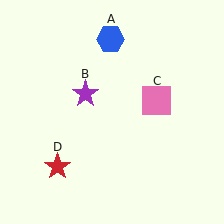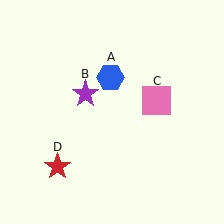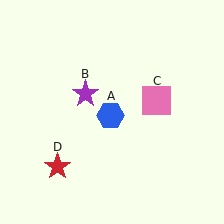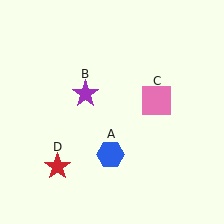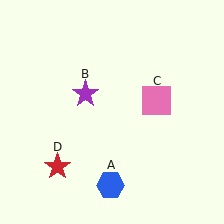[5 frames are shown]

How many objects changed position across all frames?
1 object changed position: blue hexagon (object A).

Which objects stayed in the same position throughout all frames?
Purple star (object B) and pink square (object C) and red star (object D) remained stationary.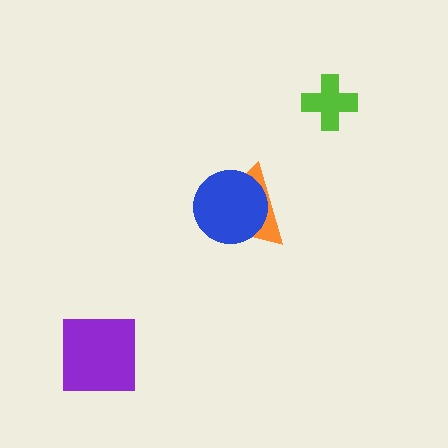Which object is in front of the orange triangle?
The blue circle is in front of the orange triangle.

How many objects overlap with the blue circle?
1 object overlaps with the blue circle.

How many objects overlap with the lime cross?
0 objects overlap with the lime cross.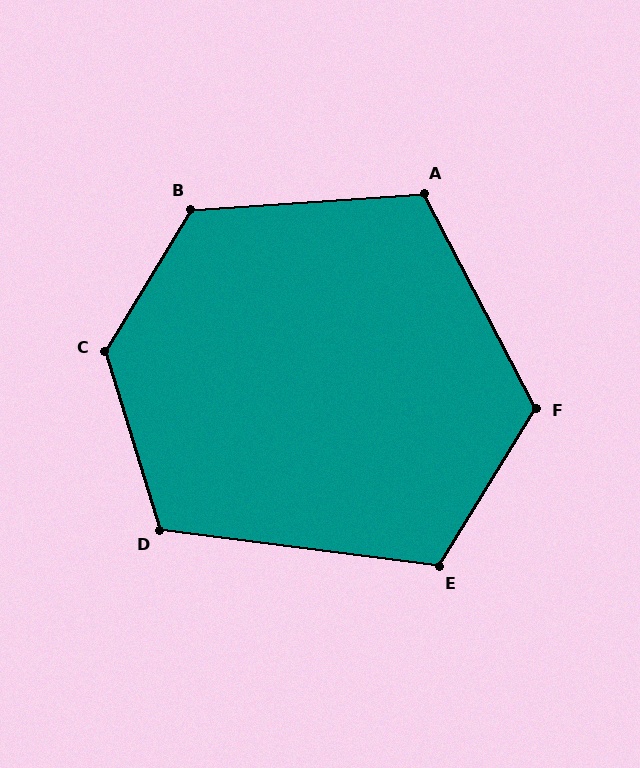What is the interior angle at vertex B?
Approximately 125 degrees (obtuse).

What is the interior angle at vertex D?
Approximately 114 degrees (obtuse).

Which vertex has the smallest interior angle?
A, at approximately 113 degrees.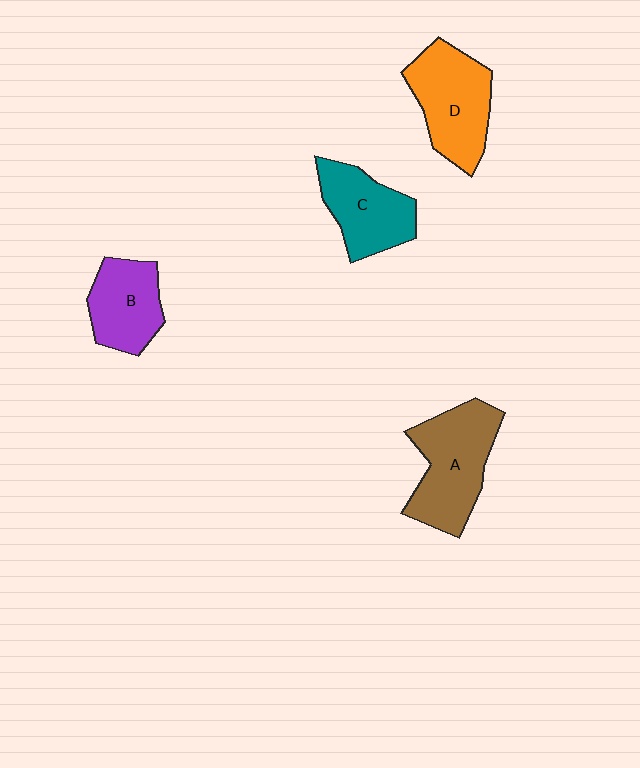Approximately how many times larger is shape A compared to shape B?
Approximately 1.4 times.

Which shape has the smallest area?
Shape B (purple).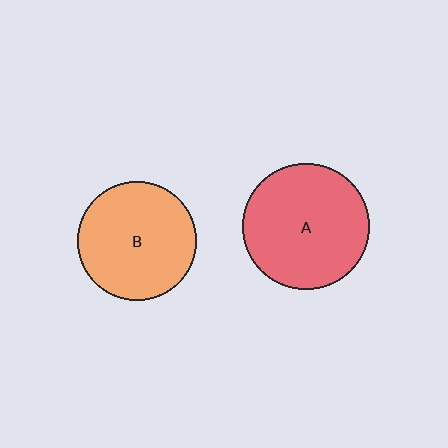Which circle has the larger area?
Circle A (red).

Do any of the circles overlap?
No, none of the circles overlap.